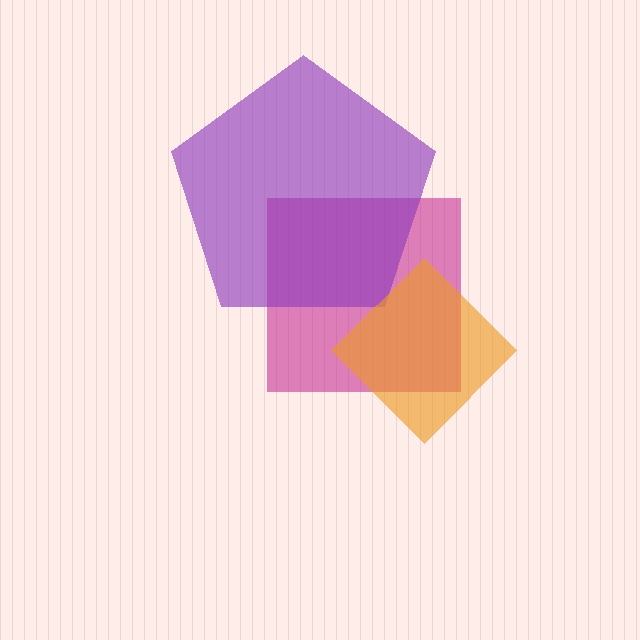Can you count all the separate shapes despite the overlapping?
Yes, there are 3 separate shapes.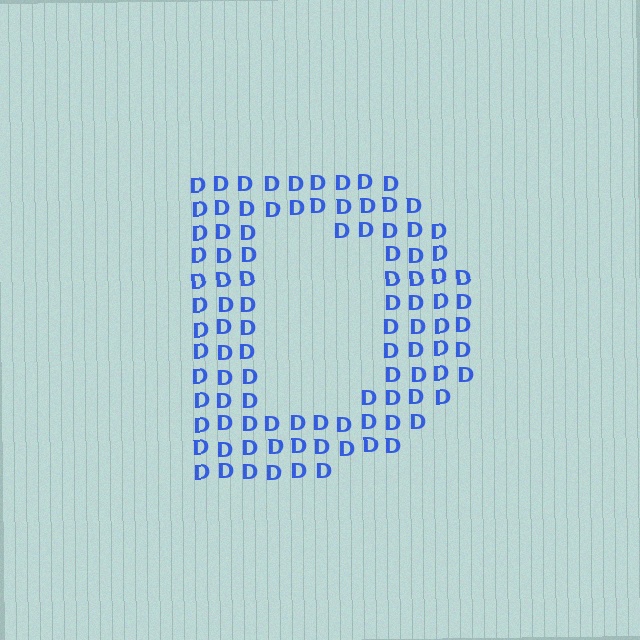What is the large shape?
The large shape is the letter D.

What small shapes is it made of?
It is made of small letter D's.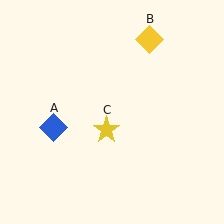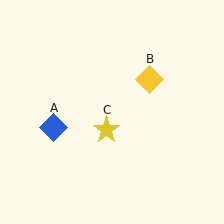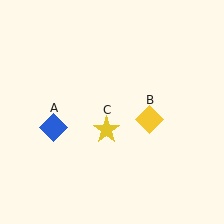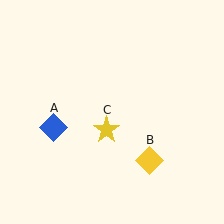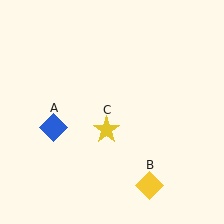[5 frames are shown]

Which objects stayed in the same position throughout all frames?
Blue diamond (object A) and yellow star (object C) remained stationary.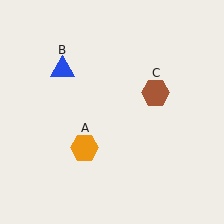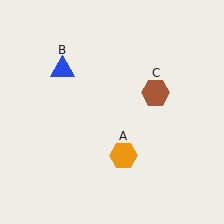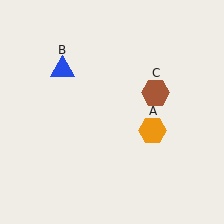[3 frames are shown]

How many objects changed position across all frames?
1 object changed position: orange hexagon (object A).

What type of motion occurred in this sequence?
The orange hexagon (object A) rotated counterclockwise around the center of the scene.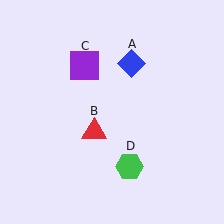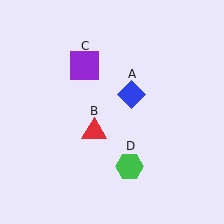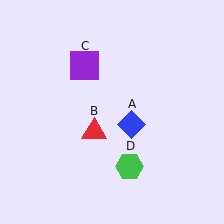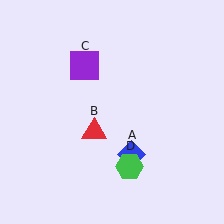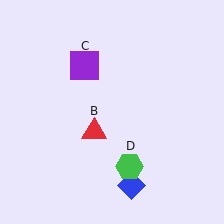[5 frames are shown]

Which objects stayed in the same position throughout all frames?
Red triangle (object B) and purple square (object C) and green hexagon (object D) remained stationary.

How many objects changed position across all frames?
1 object changed position: blue diamond (object A).